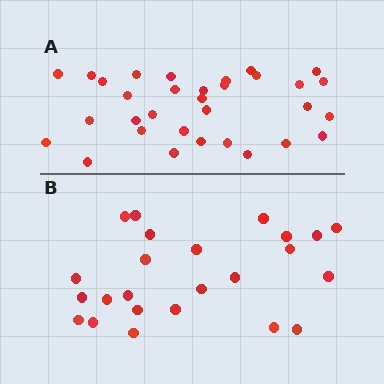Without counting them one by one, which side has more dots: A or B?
Region A (the top region) has more dots.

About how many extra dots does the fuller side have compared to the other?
Region A has roughly 8 or so more dots than region B.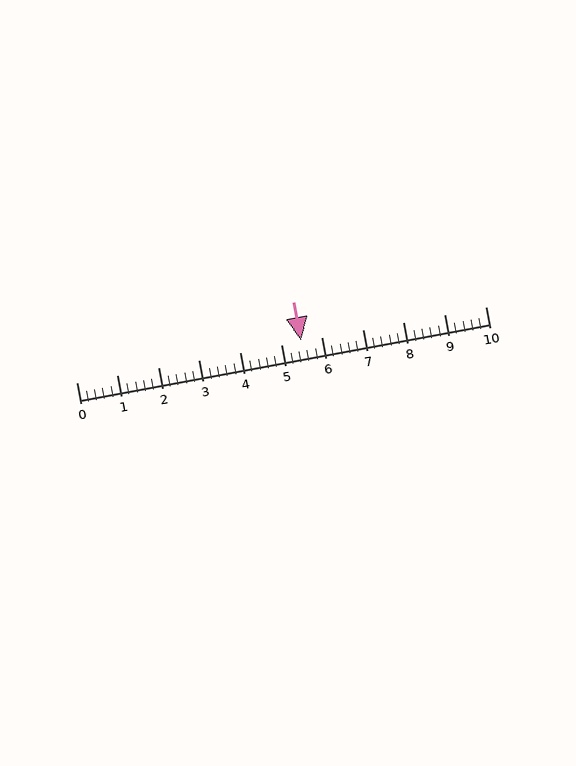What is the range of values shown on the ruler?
The ruler shows values from 0 to 10.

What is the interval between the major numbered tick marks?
The major tick marks are spaced 1 units apart.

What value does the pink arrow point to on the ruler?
The pink arrow points to approximately 5.5.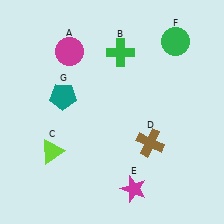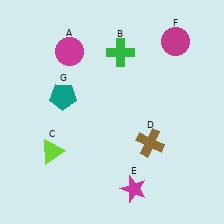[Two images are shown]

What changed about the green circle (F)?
In Image 1, F is green. In Image 2, it changed to magenta.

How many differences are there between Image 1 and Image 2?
There is 1 difference between the two images.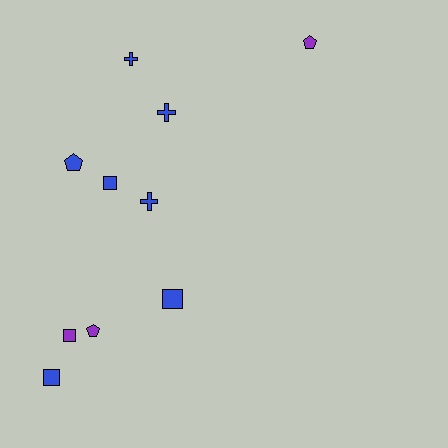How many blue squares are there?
There are 3 blue squares.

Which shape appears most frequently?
Square, with 4 objects.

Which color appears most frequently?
Blue, with 7 objects.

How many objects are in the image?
There are 10 objects.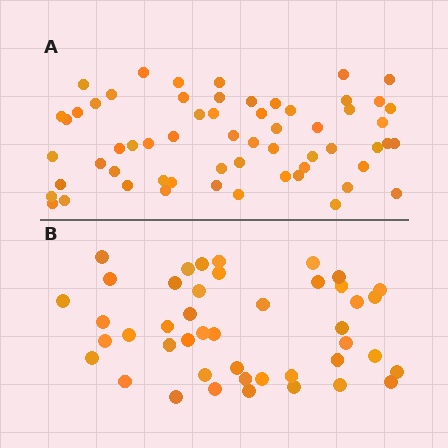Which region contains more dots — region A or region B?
Region A (the top region) has more dots.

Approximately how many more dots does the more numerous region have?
Region A has approximately 15 more dots than region B.